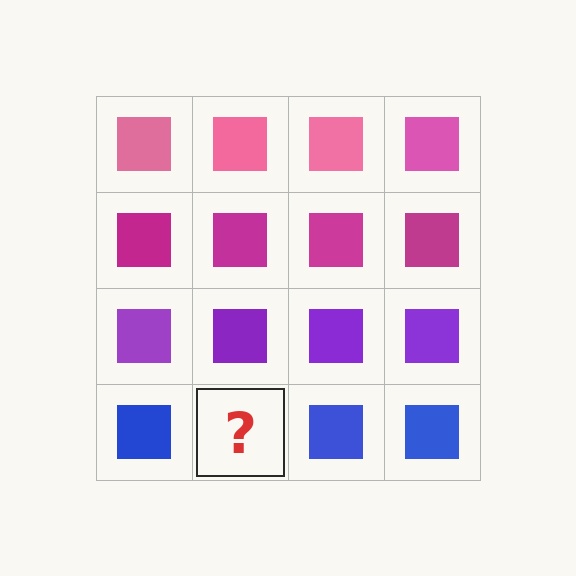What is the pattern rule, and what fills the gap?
The rule is that each row has a consistent color. The gap should be filled with a blue square.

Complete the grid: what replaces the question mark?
The question mark should be replaced with a blue square.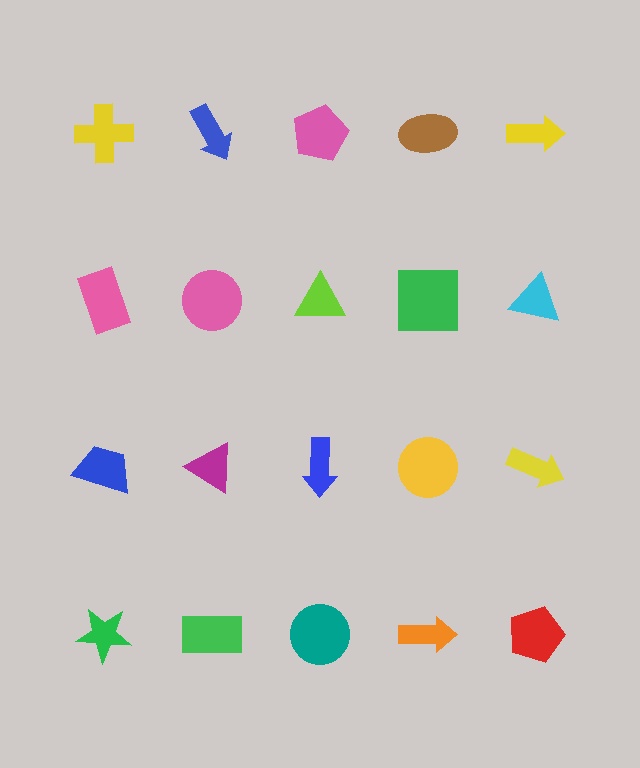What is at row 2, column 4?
A green square.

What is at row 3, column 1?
A blue trapezoid.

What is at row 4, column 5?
A red pentagon.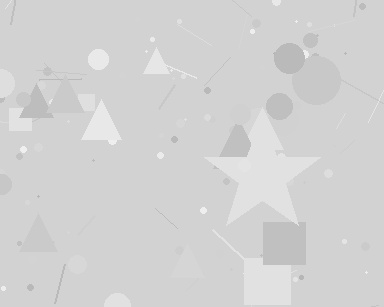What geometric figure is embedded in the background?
A star is embedded in the background.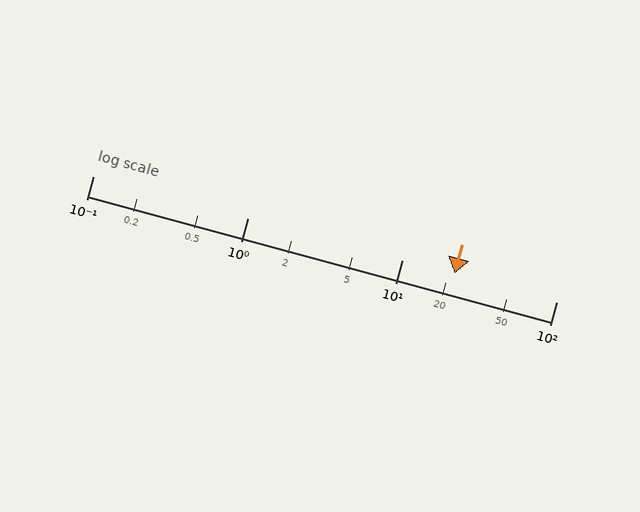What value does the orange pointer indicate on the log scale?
The pointer indicates approximately 22.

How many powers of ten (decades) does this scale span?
The scale spans 3 decades, from 0.1 to 100.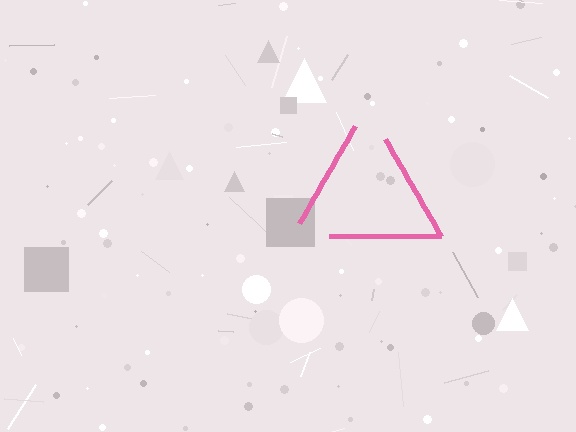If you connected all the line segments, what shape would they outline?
They would outline a triangle.